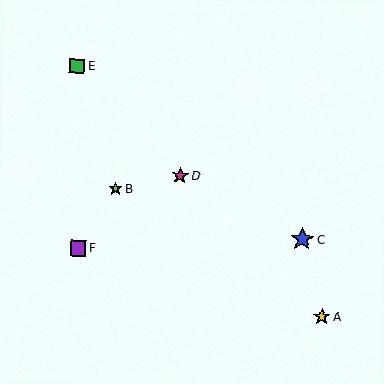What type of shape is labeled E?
Shape E is a green square.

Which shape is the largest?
The blue star (labeled C) is the largest.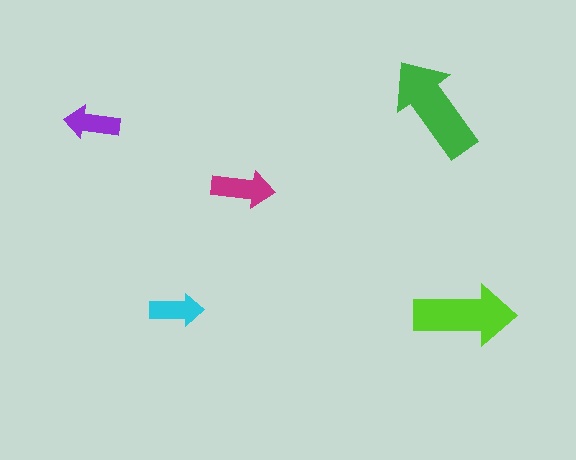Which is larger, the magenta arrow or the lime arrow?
The lime one.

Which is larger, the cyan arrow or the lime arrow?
The lime one.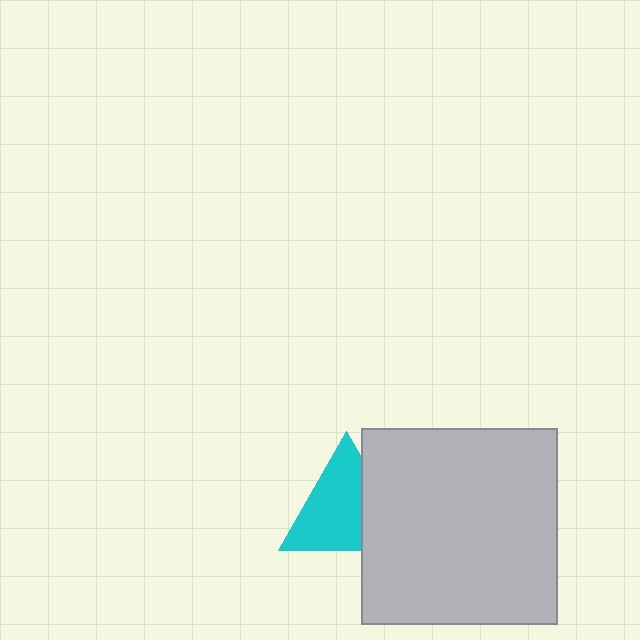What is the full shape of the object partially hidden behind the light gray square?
The partially hidden object is a cyan triangle.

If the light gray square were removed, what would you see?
You would see the complete cyan triangle.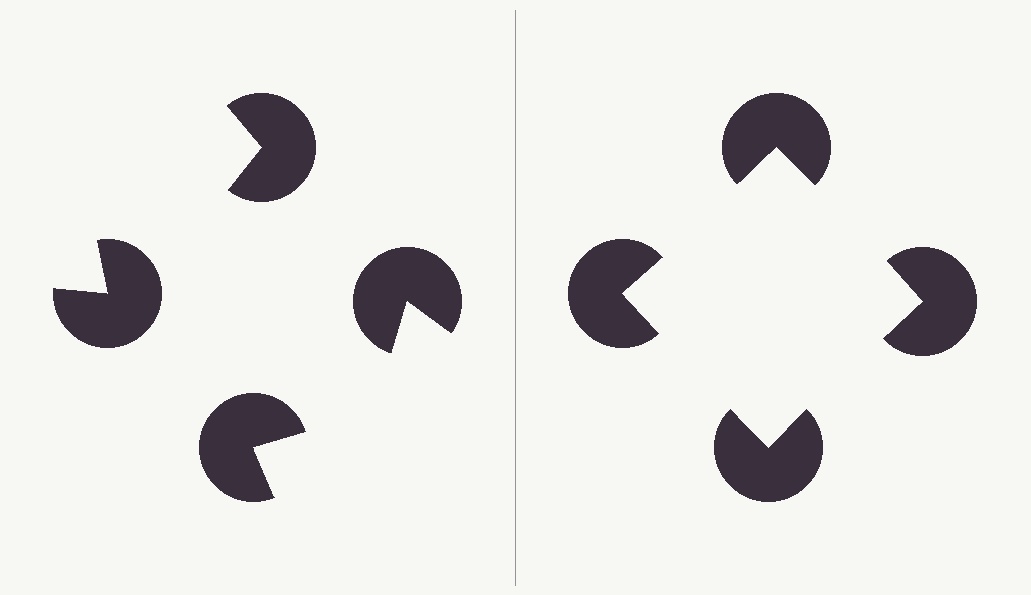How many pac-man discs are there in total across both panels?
8 — 4 on each side.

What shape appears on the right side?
An illusory square.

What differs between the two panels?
The pac-man discs are positioned identically on both sides; only the wedge orientations differ. On the right they align to a square; on the left they are misaligned.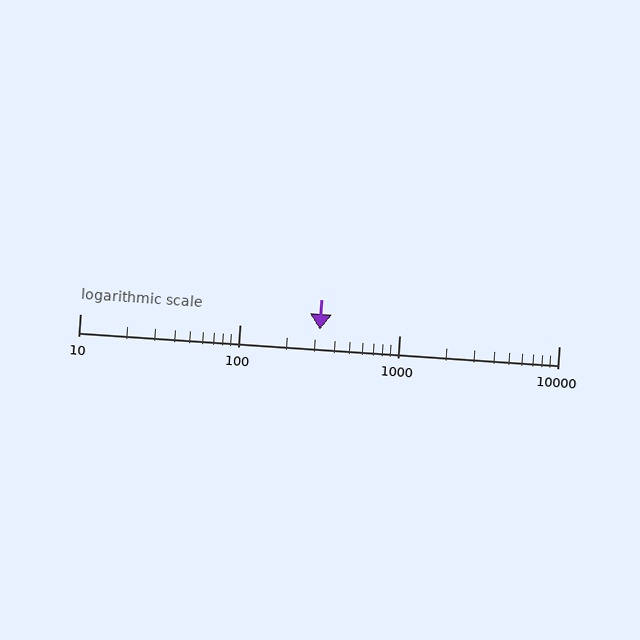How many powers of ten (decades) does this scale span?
The scale spans 3 decades, from 10 to 10000.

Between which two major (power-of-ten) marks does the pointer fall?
The pointer is between 100 and 1000.